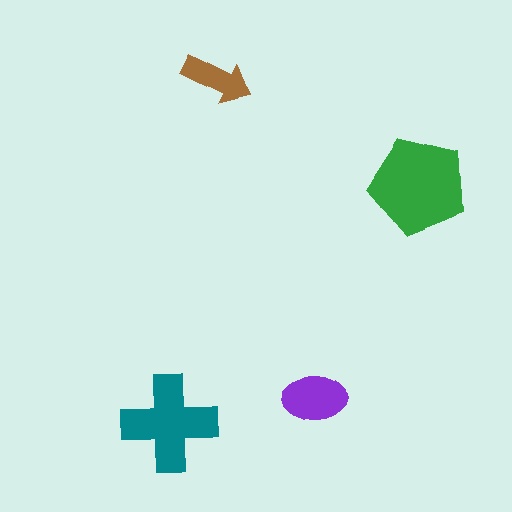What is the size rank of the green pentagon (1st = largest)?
1st.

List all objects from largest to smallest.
The green pentagon, the teal cross, the purple ellipse, the brown arrow.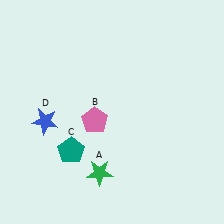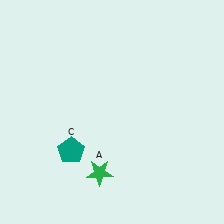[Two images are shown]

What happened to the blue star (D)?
The blue star (D) was removed in Image 2. It was in the bottom-left area of Image 1.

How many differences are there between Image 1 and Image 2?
There are 2 differences between the two images.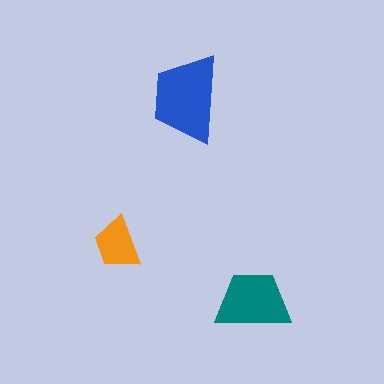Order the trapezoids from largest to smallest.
the blue one, the teal one, the orange one.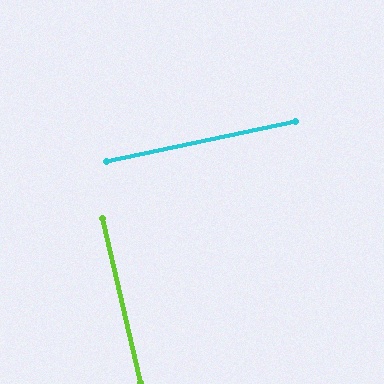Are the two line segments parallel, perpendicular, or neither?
Perpendicular — they meet at approximately 89°.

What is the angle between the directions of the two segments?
Approximately 89 degrees.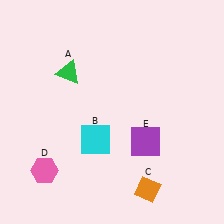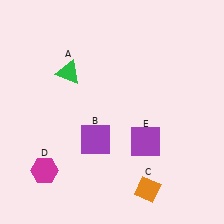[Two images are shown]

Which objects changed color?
B changed from cyan to purple. D changed from pink to magenta.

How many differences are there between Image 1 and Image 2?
There are 2 differences between the two images.